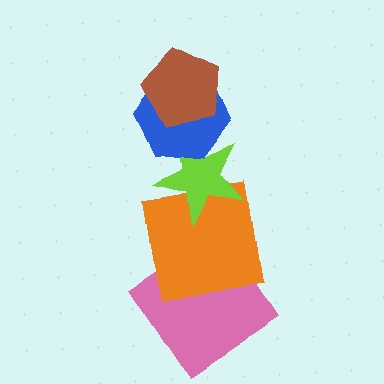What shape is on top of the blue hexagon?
The brown pentagon is on top of the blue hexagon.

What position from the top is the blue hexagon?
The blue hexagon is 2nd from the top.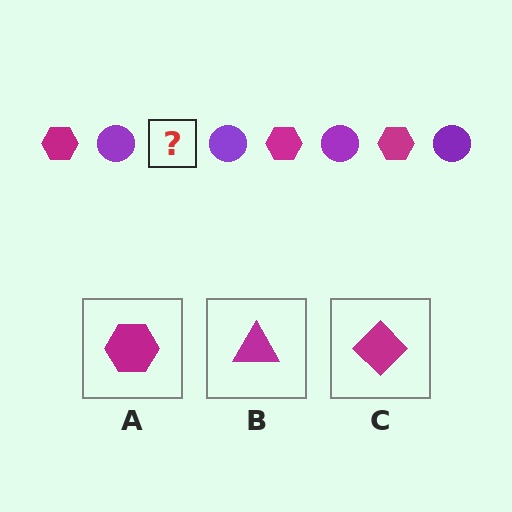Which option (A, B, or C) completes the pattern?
A.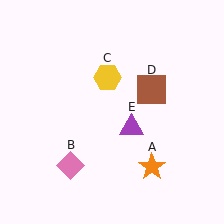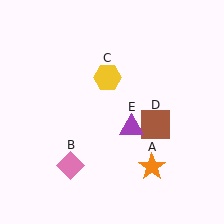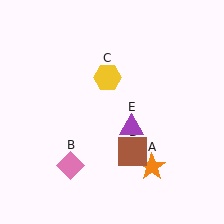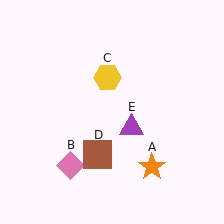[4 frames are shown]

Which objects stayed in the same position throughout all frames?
Orange star (object A) and pink diamond (object B) and yellow hexagon (object C) and purple triangle (object E) remained stationary.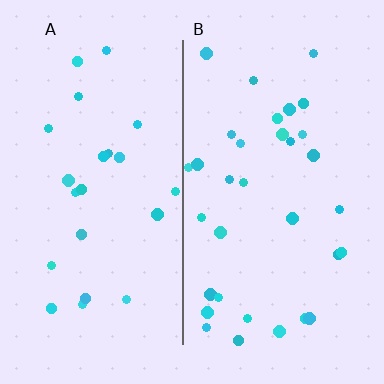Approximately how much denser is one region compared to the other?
Approximately 1.4× — region B over region A.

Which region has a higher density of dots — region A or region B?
B (the right).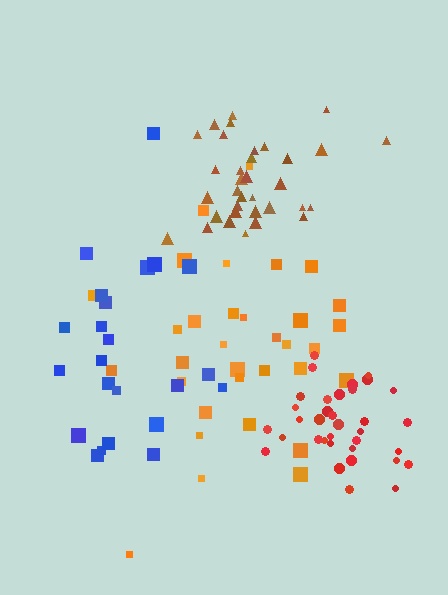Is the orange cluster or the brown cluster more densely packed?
Brown.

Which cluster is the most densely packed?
Red.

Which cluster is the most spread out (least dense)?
Blue.